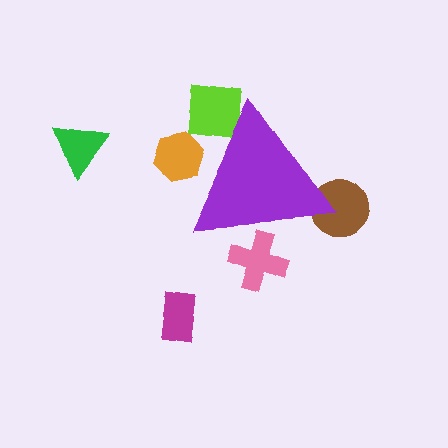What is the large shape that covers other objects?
A purple triangle.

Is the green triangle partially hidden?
No, the green triangle is fully visible.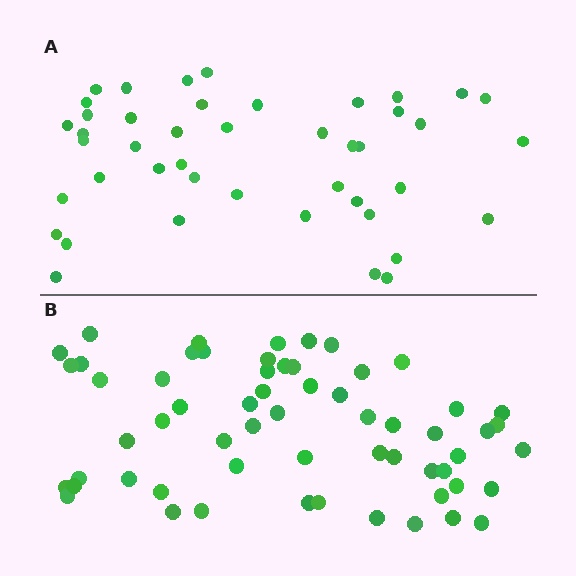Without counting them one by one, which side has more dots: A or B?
Region B (the bottom region) has more dots.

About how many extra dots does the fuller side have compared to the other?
Region B has approximately 15 more dots than region A.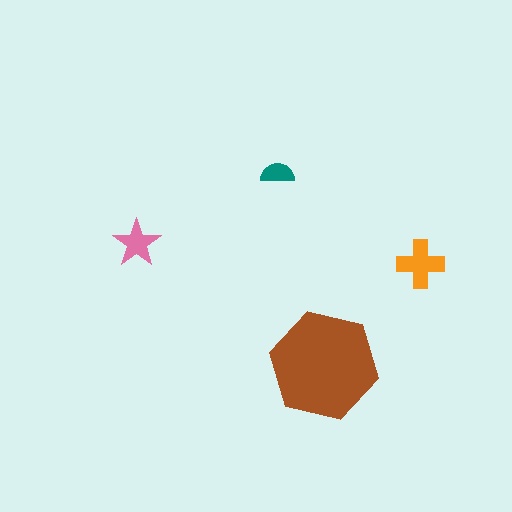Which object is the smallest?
The teal semicircle.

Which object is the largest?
The brown hexagon.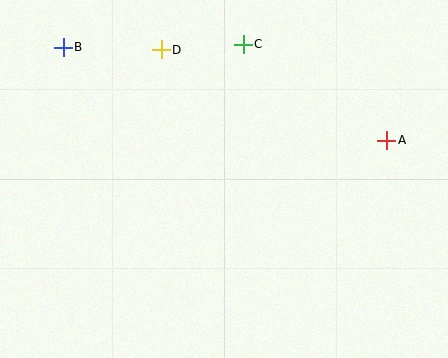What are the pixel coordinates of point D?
Point D is at (161, 50).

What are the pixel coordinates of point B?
Point B is at (63, 47).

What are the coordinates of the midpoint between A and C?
The midpoint between A and C is at (315, 92).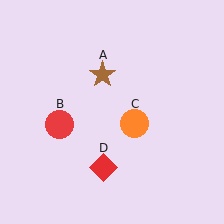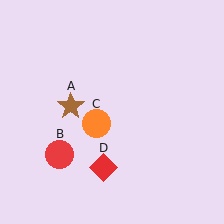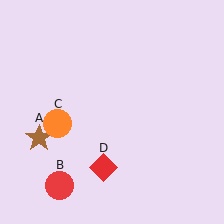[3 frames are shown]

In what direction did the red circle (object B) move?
The red circle (object B) moved down.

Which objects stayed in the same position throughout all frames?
Red diamond (object D) remained stationary.